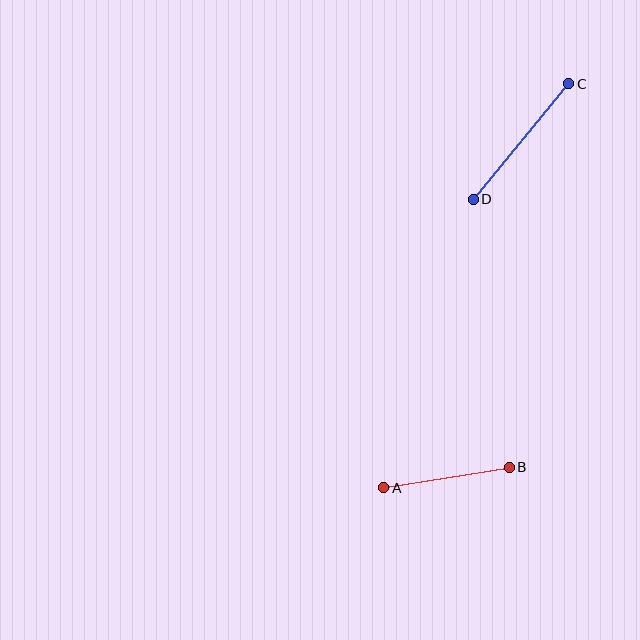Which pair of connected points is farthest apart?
Points C and D are farthest apart.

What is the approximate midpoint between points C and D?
The midpoint is at approximately (521, 142) pixels.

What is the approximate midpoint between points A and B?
The midpoint is at approximately (446, 478) pixels.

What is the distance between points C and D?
The distance is approximately 150 pixels.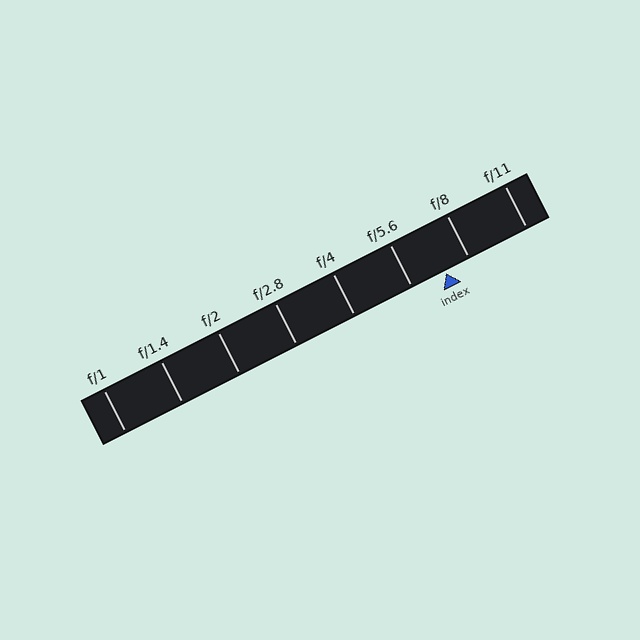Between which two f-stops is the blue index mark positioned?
The index mark is between f/5.6 and f/8.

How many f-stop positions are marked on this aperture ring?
There are 8 f-stop positions marked.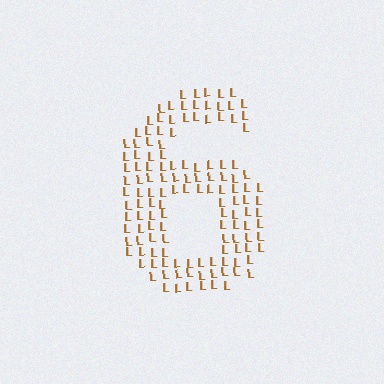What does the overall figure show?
The overall figure shows the digit 6.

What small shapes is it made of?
It is made of small letter L's.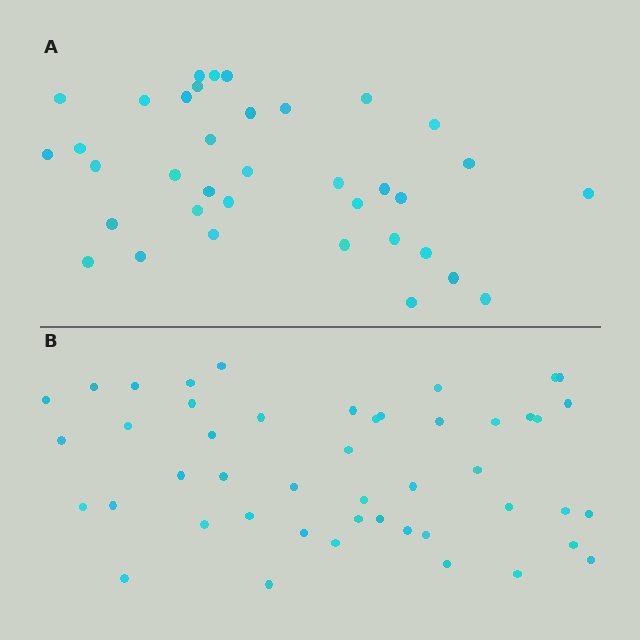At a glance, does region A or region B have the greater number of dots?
Region B (the bottom region) has more dots.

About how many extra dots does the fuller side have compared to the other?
Region B has roughly 12 or so more dots than region A.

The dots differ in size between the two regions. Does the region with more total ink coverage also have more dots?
No. Region A has more total ink coverage because its dots are larger, but region B actually contains more individual dots. Total area can be misleading — the number of items is what matters here.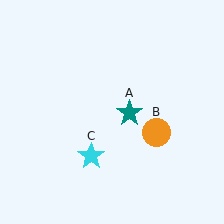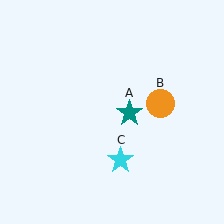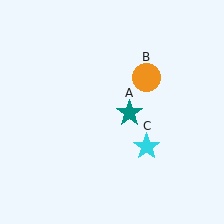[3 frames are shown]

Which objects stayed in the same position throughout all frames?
Teal star (object A) remained stationary.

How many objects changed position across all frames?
2 objects changed position: orange circle (object B), cyan star (object C).